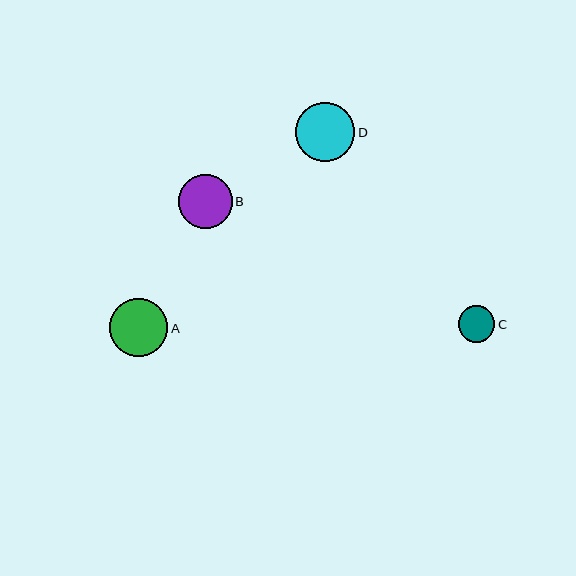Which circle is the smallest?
Circle C is the smallest with a size of approximately 37 pixels.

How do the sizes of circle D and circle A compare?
Circle D and circle A are approximately the same size.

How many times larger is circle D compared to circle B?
Circle D is approximately 1.1 times the size of circle B.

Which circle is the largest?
Circle D is the largest with a size of approximately 59 pixels.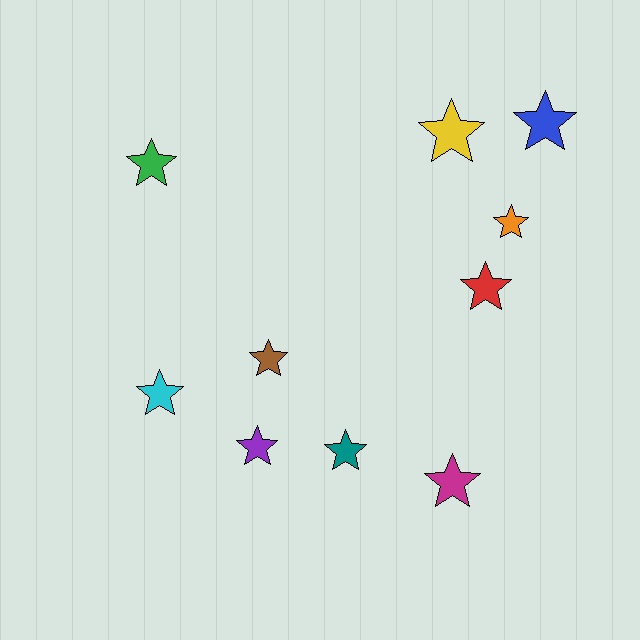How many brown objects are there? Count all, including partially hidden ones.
There is 1 brown object.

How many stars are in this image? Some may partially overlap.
There are 10 stars.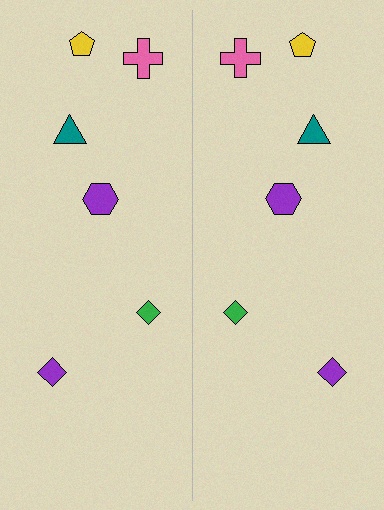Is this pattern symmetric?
Yes, this pattern has bilateral (reflection) symmetry.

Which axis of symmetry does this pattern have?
The pattern has a vertical axis of symmetry running through the center of the image.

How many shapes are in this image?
There are 12 shapes in this image.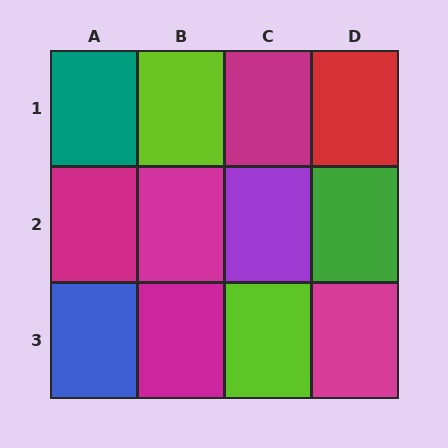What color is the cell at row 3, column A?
Blue.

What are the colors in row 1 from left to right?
Teal, lime, magenta, red.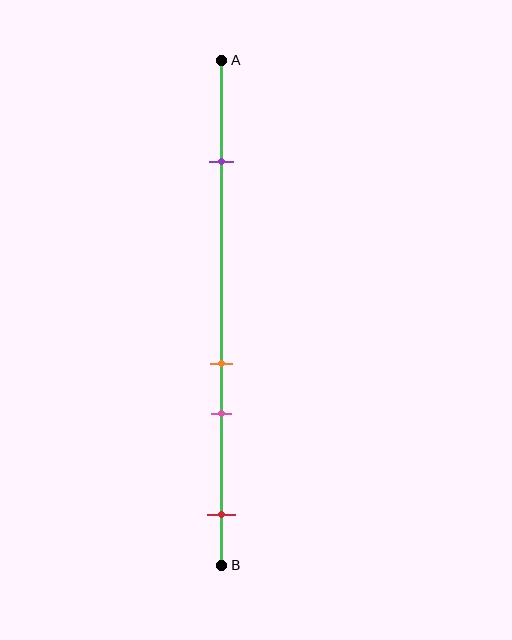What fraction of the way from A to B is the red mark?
The red mark is approximately 90% (0.9) of the way from A to B.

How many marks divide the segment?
There are 4 marks dividing the segment.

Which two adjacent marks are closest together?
The orange and pink marks are the closest adjacent pair.